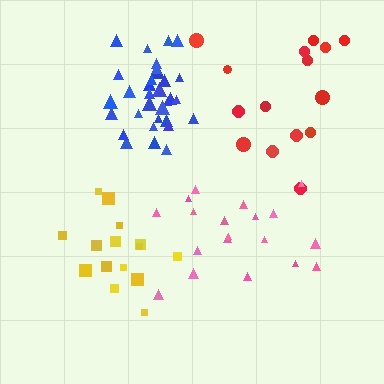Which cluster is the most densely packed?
Blue.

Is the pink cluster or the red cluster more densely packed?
Pink.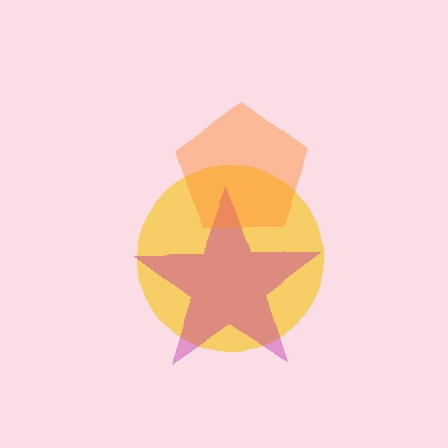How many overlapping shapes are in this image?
There are 3 overlapping shapes in the image.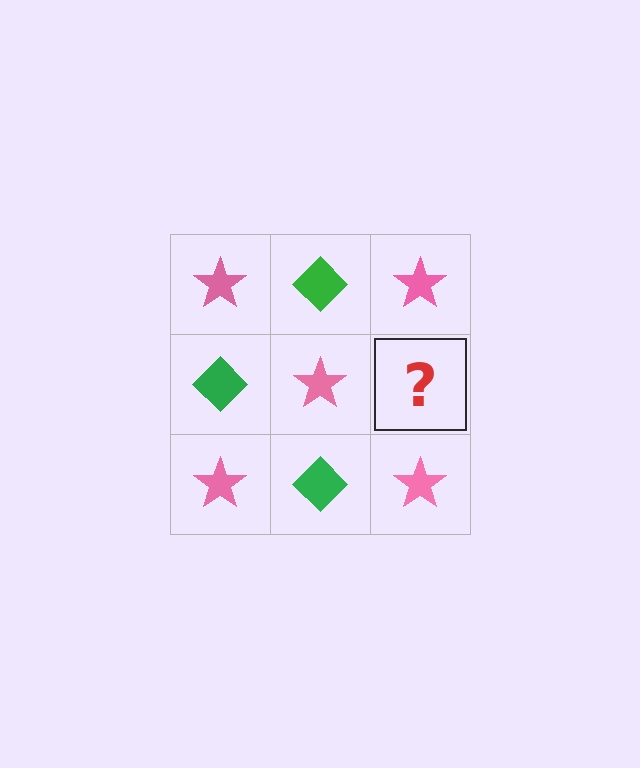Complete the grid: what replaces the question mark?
The question mark should be replaced with a green diamond.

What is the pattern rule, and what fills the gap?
The rule is that it alternates pink star and green diamond in a checkerboard pattern. The gap should be filled with a green diamond.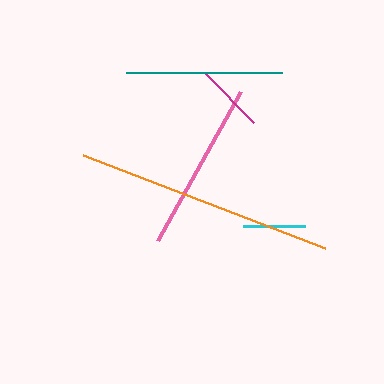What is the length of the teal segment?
The teal segment is approximately 156 pixels long.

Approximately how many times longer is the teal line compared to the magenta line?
The teal line is approximately 2.3 times the length of the magenta line.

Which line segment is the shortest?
The cyan line is the shortest at approximately 62 pixels.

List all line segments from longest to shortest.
From longest to shortest: orange, pink, teal, magenta, cyan.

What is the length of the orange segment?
The orange segment is approximately 259 pixels long.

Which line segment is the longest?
The orange line is the longest at approximately 259 pixels.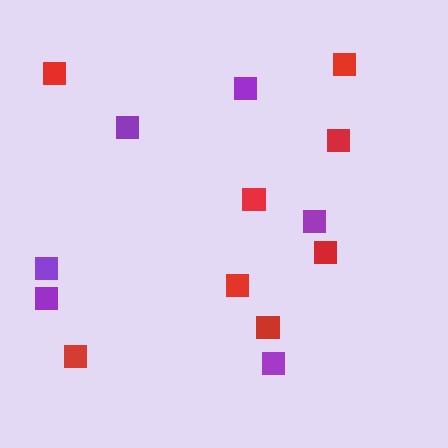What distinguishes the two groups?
There are 2 groups: one group of red squares (8) and one group of purple squares (6).